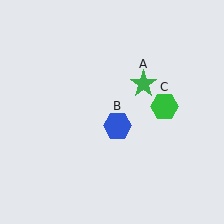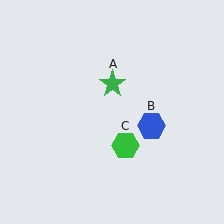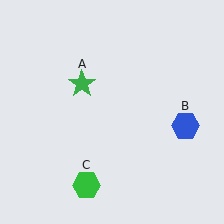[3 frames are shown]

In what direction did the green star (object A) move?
The green star (object A) moved left.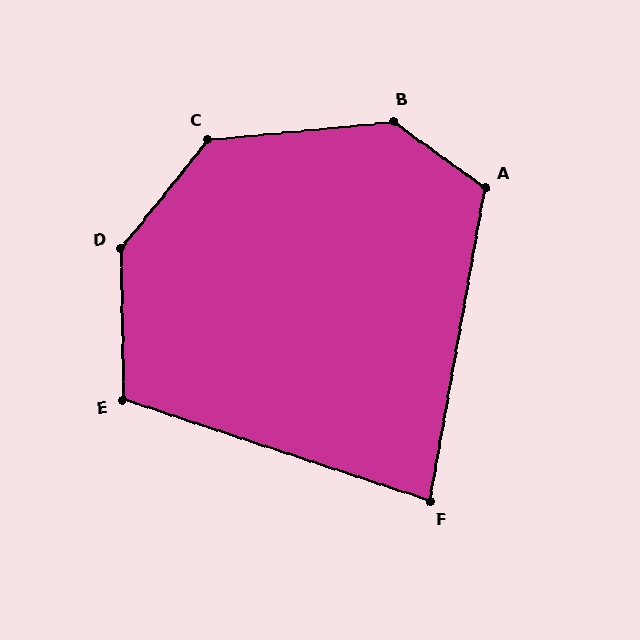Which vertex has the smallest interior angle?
F, at approximately 82 degrees.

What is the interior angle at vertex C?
Approximately 135 degrees (obtuse).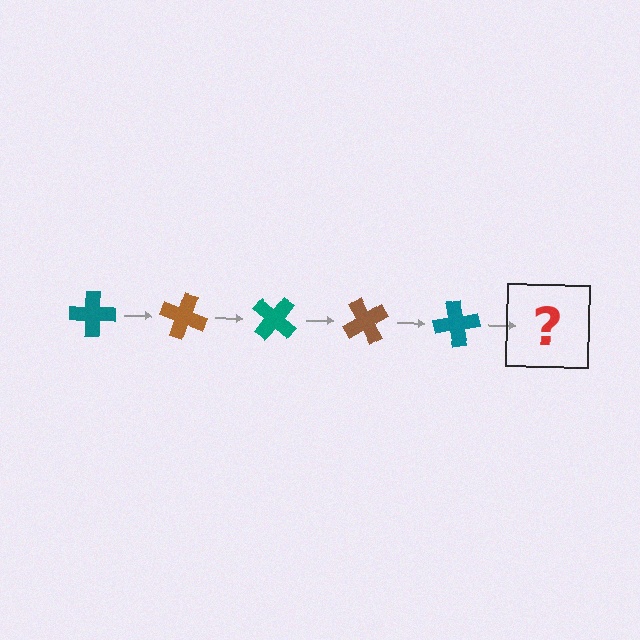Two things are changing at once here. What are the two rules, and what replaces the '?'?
The two rules are that it rotates 20 degrees each step and the color cycles through teal and brown. The '?' should be a brown cross, rotated 100 degrees from the start.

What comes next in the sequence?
The next element should be a brown cross, rotated 100 degrees from the start.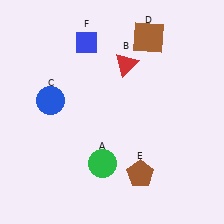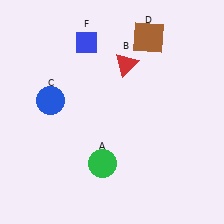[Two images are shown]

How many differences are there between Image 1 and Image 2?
There is 1 difference between the two images.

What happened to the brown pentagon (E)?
The brown pentagon (E) was removed in Image 2. It was in the bottom-right area of Image 1.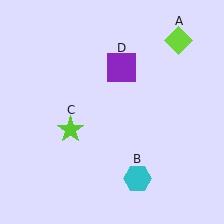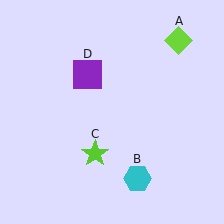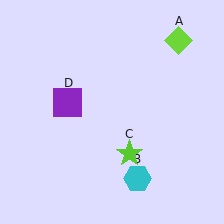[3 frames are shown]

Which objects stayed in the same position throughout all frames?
Lime diamond (object A) and cyan hexagon (object B) remained stationary.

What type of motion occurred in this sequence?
The lime star (object C), purple square (object D) rotated counterclockwise around the center of the scene.